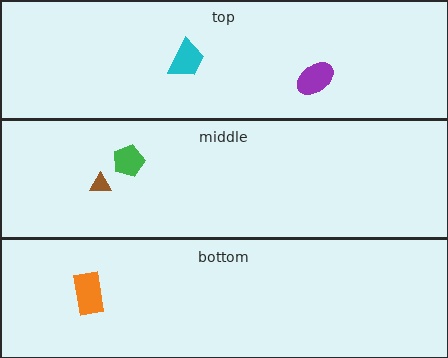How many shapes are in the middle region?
2.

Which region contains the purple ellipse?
The top region.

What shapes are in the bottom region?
The orange rectangle.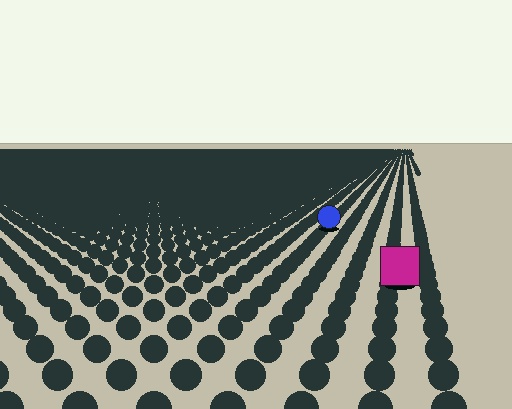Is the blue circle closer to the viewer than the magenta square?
No. The magenta square is closer — you can tell from the texture gradient: the ground texture is coarser near it.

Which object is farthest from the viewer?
The blue circle is farthest from the viewer. It appears smaller and the ground texture around it is denser.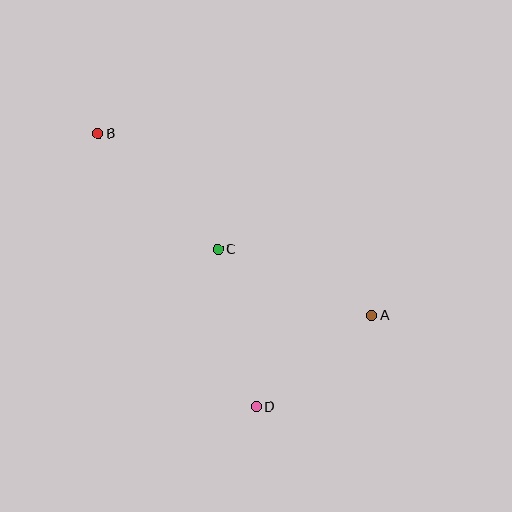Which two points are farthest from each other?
Points A and B are farthest from each other.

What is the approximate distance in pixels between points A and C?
The distance between A and C is approximately 167 pixels.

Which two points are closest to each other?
Points A and D are closest to each other.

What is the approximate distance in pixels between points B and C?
The distance between B and C is approximately 167 pixels.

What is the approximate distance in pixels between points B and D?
The distance between B and D is approximately 316 pixels.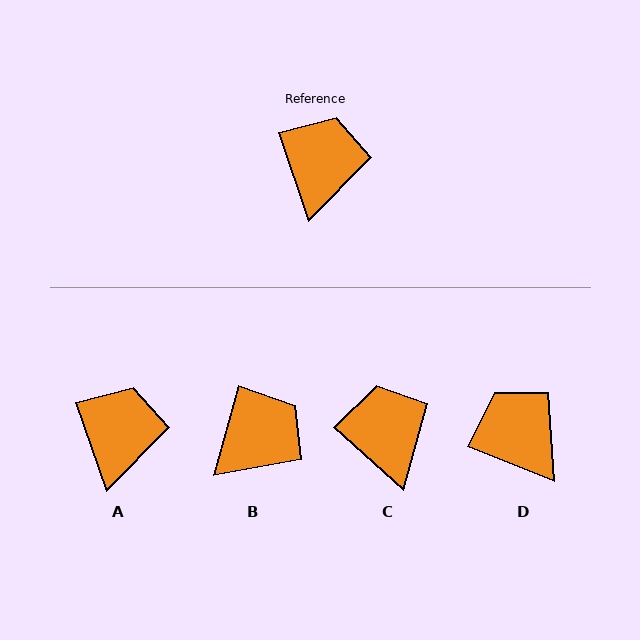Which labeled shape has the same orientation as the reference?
A.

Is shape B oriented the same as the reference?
No, it is off by about 35 degrees.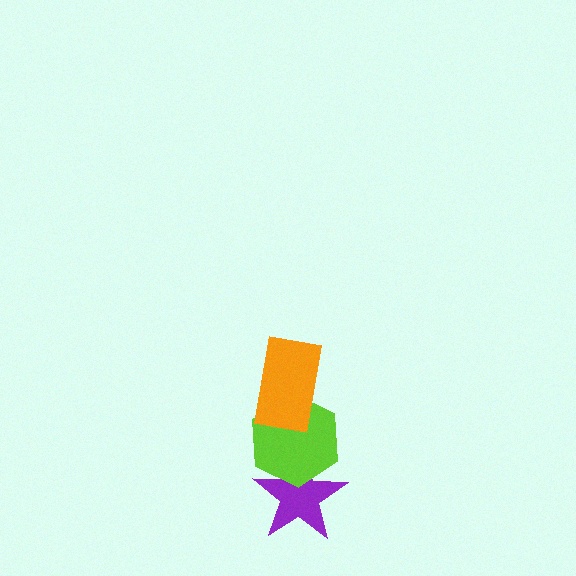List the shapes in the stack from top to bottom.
From top to bottom: the orange rectangle, the lime hexagon, the purple star.